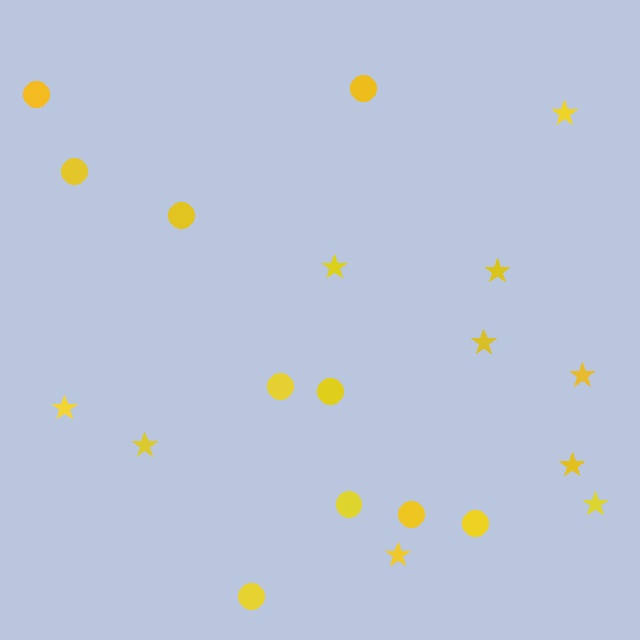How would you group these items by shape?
There are 2 groups: one group of stars (10) and one group of circles (10).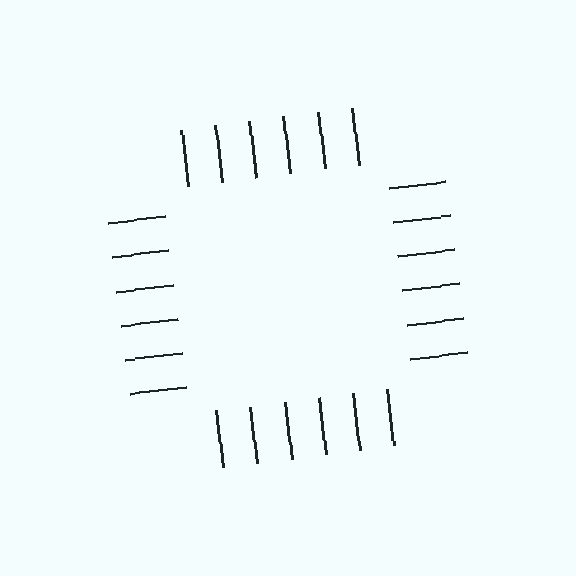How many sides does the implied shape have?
4 sides — the line-ends trace a square.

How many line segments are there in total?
24 — 6 along each of the 4 edges.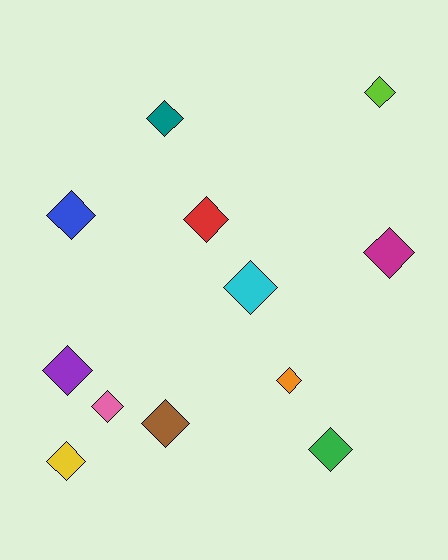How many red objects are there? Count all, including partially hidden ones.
There is 1 red object.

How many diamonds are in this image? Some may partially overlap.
There are 12 diamonds.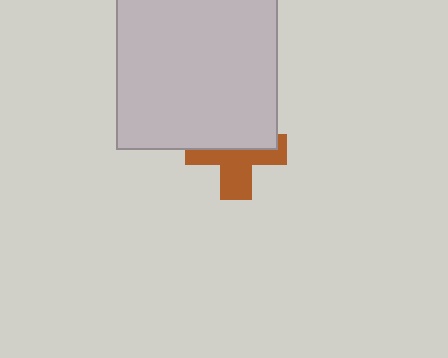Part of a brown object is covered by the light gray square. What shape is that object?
It is a cross.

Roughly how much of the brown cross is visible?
About half of it is visible (roughly 52%).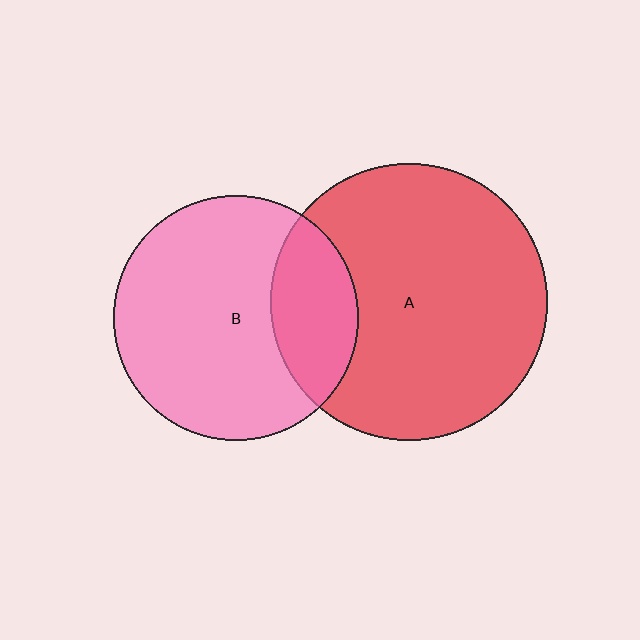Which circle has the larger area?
Circle A (red).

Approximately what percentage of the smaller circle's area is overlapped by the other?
Approximately 25%.